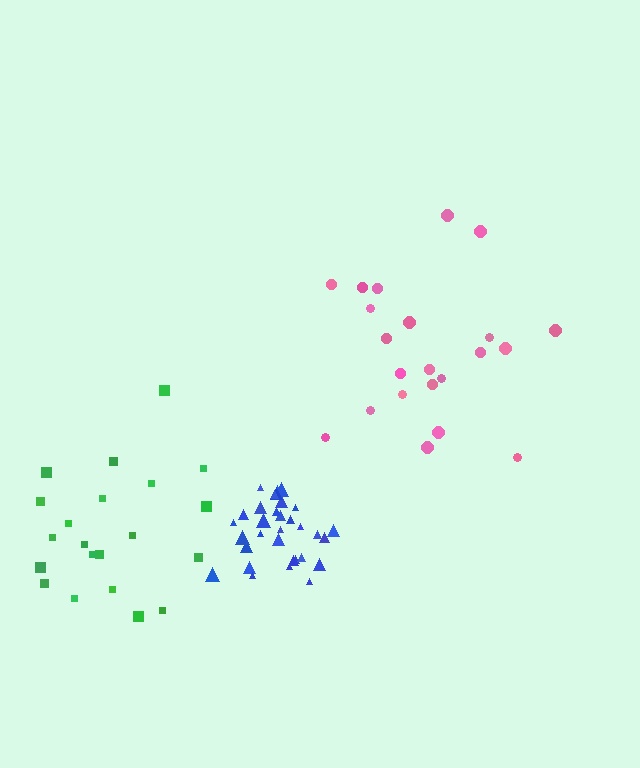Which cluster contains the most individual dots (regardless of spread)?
Blue (32).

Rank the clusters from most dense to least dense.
blue, green, pink.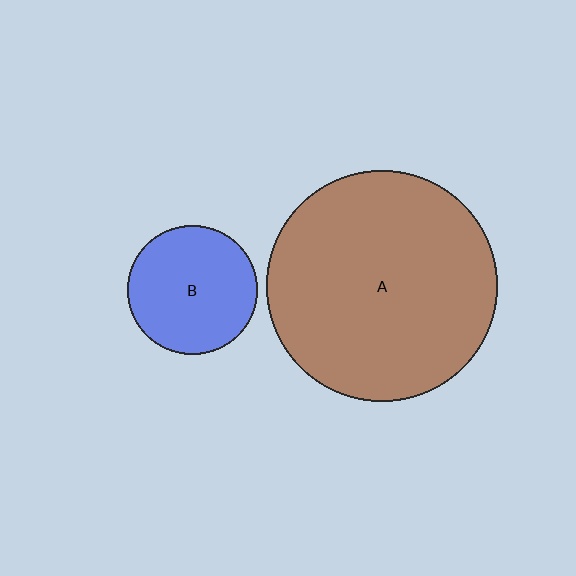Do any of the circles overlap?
No, none of the circles overlap.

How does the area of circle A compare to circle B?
Approximately 3.2 times.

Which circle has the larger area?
Circle A (brown).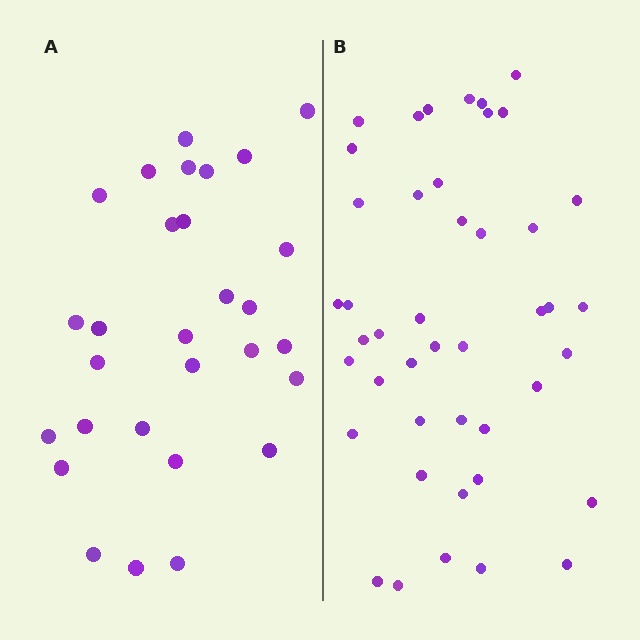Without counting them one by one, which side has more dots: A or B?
Region B (the right region) has more dots.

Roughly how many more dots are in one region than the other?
Region B has approximately 15 more dots than region A.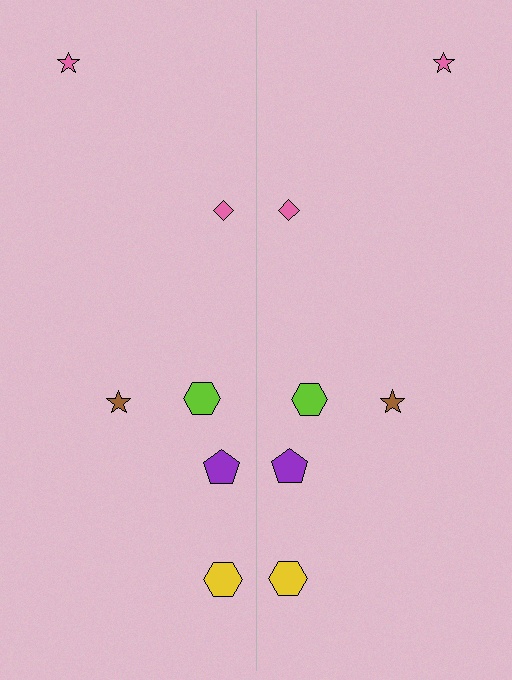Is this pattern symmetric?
Yes, this pattern has bilateral (reflection) symmetry.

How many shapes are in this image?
There are 12 shapes in this image.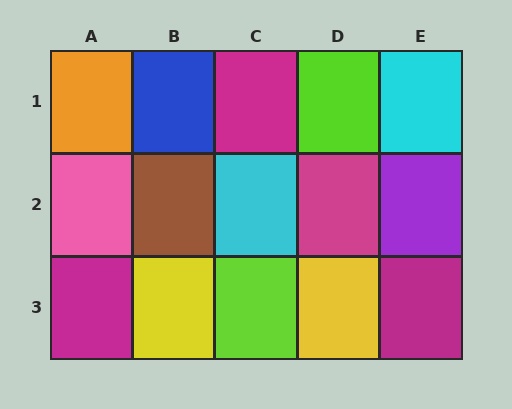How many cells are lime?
2 cells are lime.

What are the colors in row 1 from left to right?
Orange, blue, magenta, lime, cyan.